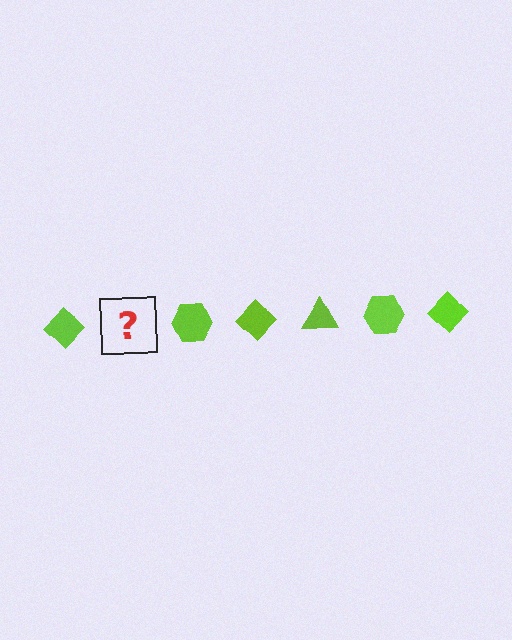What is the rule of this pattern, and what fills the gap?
The rule is that the pattern cycles through diamond, triangle, hexagon shapes in lime. The gap should be filled with a lime triangle.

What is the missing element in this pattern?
The missing element is a lime triangle.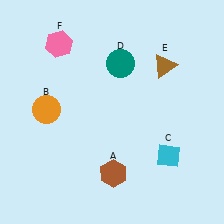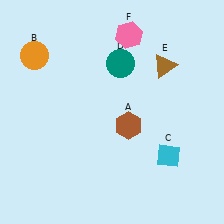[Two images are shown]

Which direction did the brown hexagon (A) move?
The brown hexagon (A) moved up.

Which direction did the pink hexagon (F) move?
The pink hexagon (F) moved right.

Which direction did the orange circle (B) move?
The orange circle (B) moved up.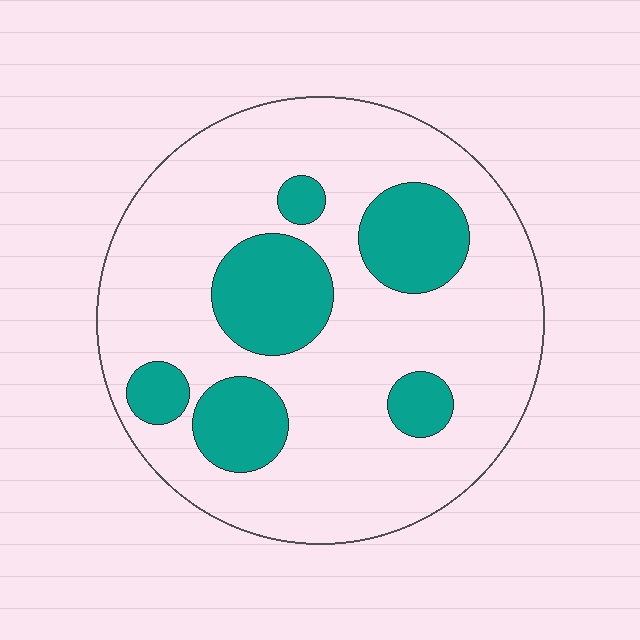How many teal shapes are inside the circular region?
6.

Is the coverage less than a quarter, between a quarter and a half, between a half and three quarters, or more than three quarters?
Less than a quarter.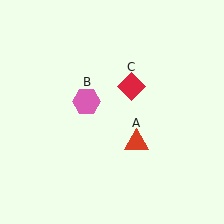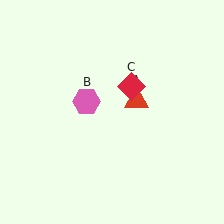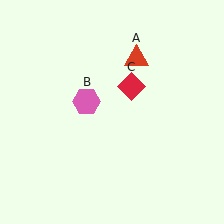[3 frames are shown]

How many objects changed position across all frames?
1 object changed position: red triangle (object A).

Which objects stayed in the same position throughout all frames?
Pink hexagon (object B) and red diamond (object C) remained stationary.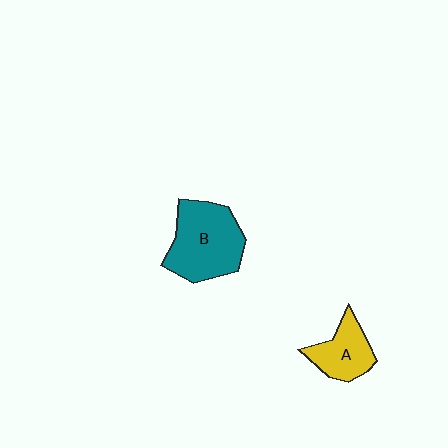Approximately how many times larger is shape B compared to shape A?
Approximately 1.7 times.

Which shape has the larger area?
Shape B (teal).